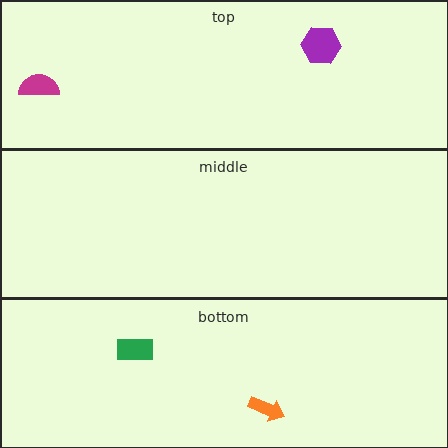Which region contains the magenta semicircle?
The top region.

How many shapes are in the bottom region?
2.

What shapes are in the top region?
The magenta semicircle, the purple hexagon.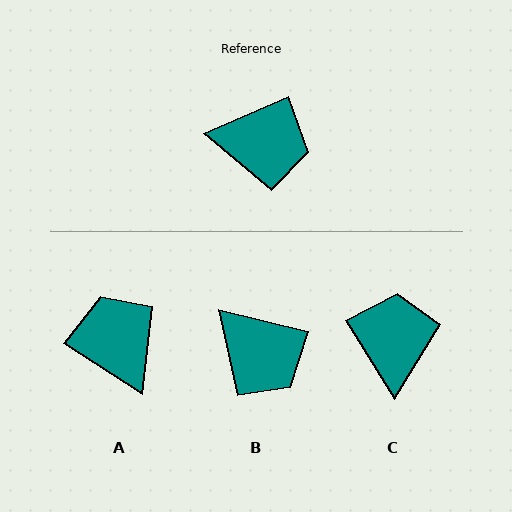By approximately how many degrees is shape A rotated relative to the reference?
Approximately 123 degrees counter-clockwise.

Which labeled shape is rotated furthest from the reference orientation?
A, about 123 degrees away.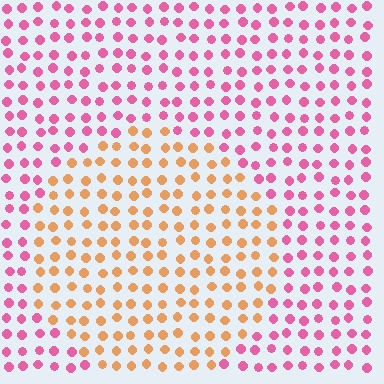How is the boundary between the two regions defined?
The boundary is defined purely by a slight shift in hue (about 59 degrees). Spacing, size, and orientation are identical on both sides.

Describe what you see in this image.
The image is filled with small pink elements in a uniform arrangement. A circle-shaped region is visible where the elements are tinted to a slightly different hue, forming a subtle color boundary.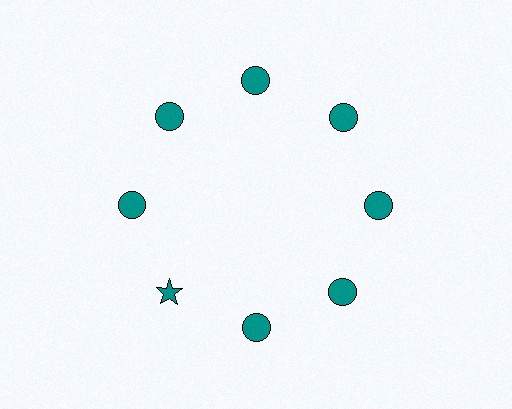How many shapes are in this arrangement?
There are 8 shapes arranged in a ring pattern.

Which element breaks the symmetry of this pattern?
The teal star at roughly the 8 o'clock position breaks the symmetry. All other shapes are teal circles.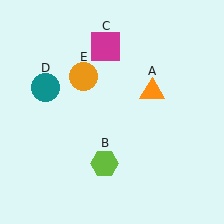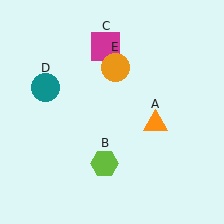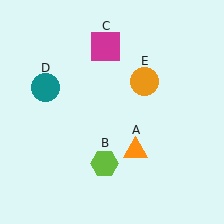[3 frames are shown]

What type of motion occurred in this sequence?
The orange triangle (object A), orange circle (object E) rotated clockwise around the center of the scene.